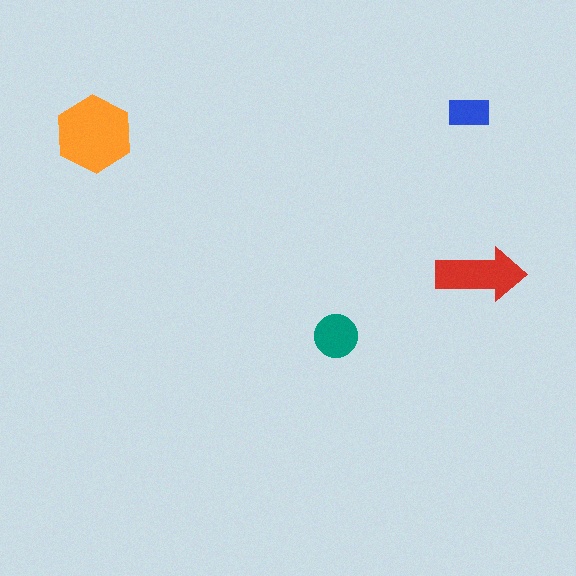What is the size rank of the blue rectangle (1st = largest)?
4th.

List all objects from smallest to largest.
The blue rectangle, the teal circle, the red arrow, the orange hexagon.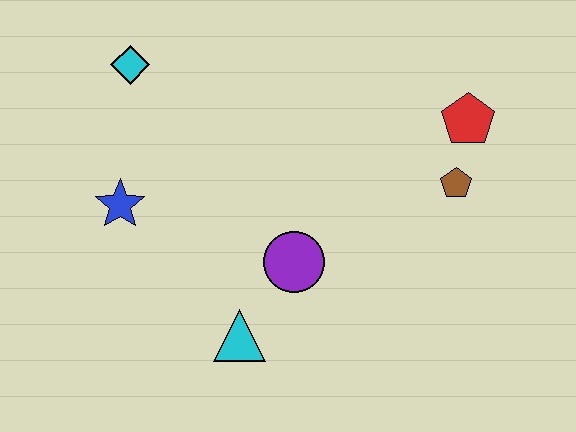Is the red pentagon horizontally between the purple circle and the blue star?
No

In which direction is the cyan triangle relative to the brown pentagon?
The cyan triangle is to the left of the brown pentagon.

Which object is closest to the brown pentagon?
The red pentagon is closest to the brown pentagon.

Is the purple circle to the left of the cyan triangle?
No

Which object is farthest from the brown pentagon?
The cyan diamond is farthest from the brown pentagon.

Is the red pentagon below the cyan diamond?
Yes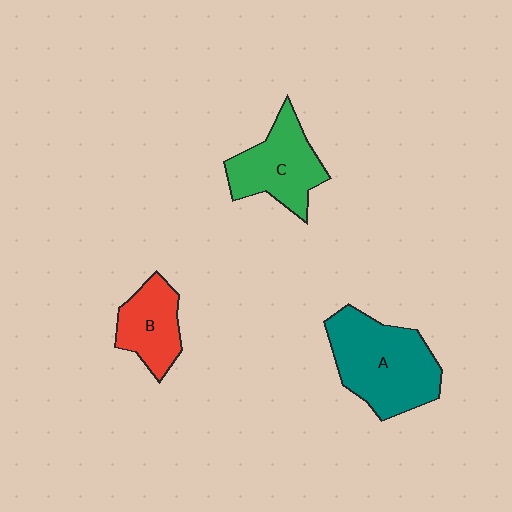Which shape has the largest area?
Shape A (teal).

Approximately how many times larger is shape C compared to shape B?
Approximately 1.3 times.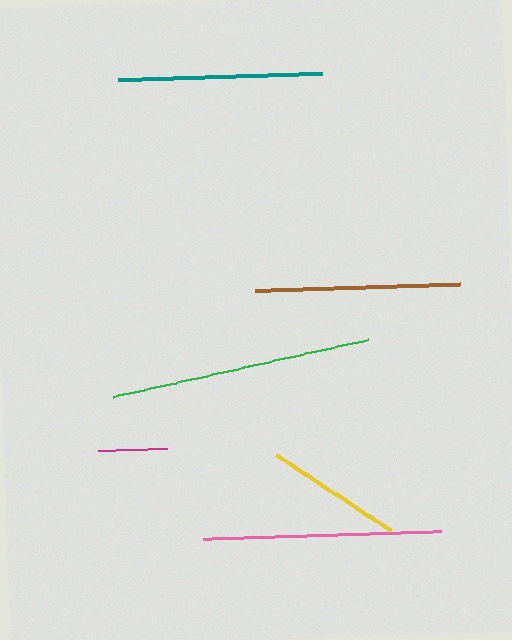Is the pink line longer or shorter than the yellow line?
The pink line is longer than the yellow line.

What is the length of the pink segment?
The pink segment is approximately 239 pixels long.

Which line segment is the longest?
The green line is the longest at approximately 261 pixels.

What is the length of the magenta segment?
The magenta segment is approximately 69 pixels long.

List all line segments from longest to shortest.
From longest to shortest: green, pink, brown, teal, yellow, magenta.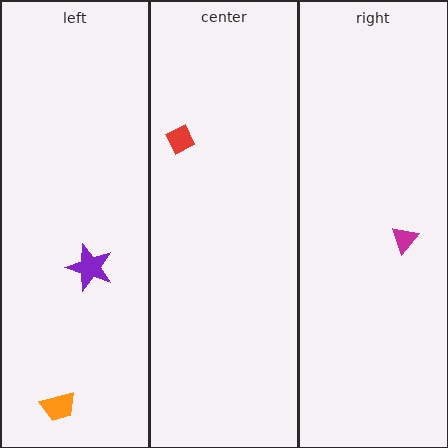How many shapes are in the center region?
1.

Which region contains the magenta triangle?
The right region.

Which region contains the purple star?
The left region.